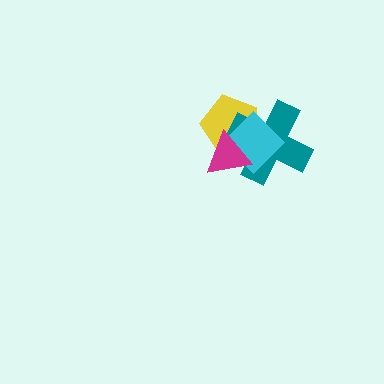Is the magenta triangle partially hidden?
No, no other shape covers it.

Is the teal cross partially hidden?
Yes, it is partially covered by another shape.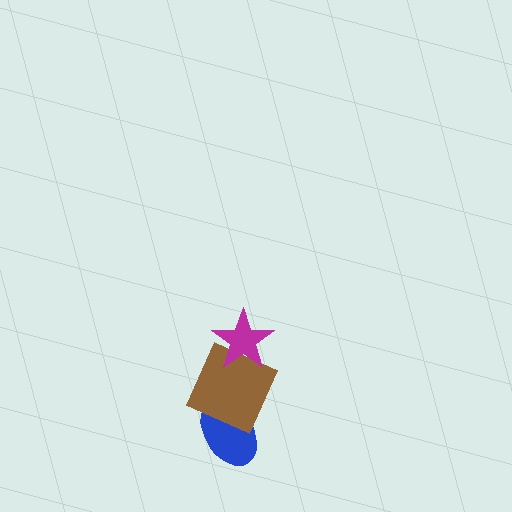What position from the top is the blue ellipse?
The blue ellipse is 3rd from the top.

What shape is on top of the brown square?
The magenta star is on top of the brown square.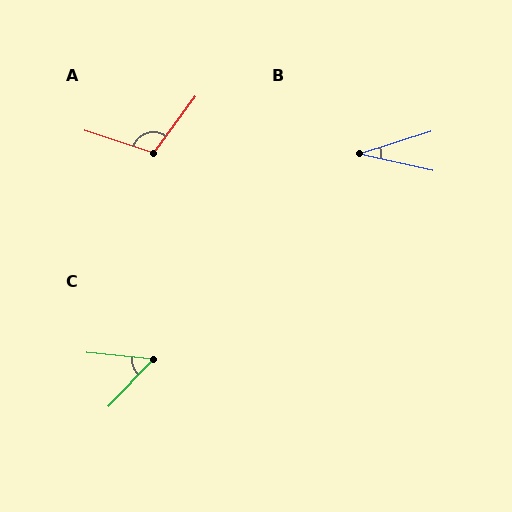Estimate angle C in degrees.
Approximately 52 degrees.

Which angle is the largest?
A, at approximately 108 degrees.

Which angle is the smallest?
B, at approximately 30 degrees.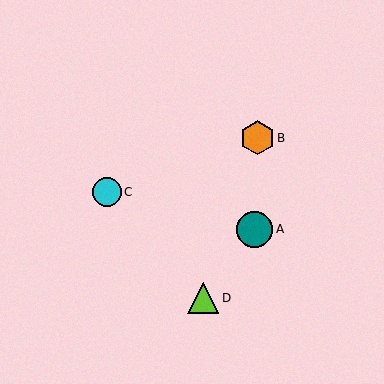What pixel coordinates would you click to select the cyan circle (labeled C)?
Click at (107, 192) to select the cyan circle C.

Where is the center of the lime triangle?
The center of the lime triangle is at (203, 298).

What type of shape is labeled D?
Shape D is a lime triangle.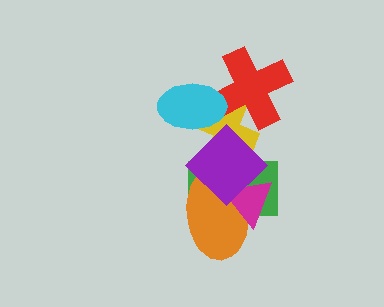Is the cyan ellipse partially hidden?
Yes, it is partially covered by another shape.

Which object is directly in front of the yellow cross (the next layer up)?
The green rectangle is directly in front of the yellow cross.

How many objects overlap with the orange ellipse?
3 objects overlap with the orange ellipse.